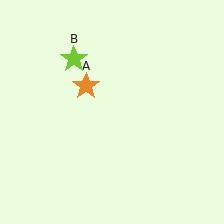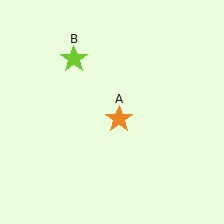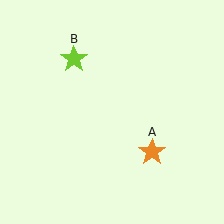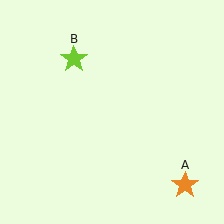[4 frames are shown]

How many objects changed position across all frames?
1 object changed position: orange star (object A).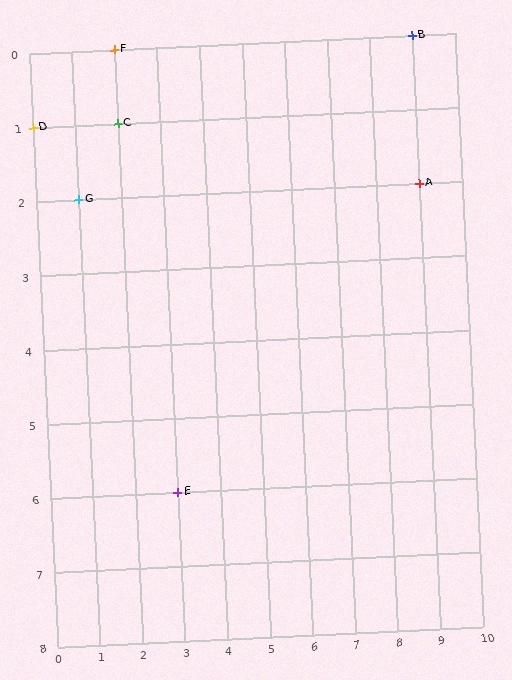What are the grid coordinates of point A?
Point A is at grid coordinates (9, 2).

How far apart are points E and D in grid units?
Points E and D are 3 columns and 5 rows apart (about 5.8 grid units diagonally).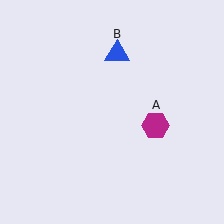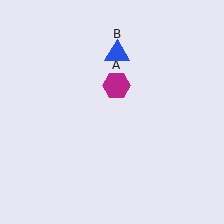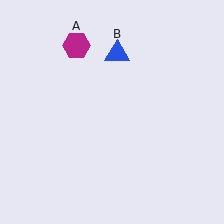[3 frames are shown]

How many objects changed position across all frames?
1 object changed position: magenta hexagon (object A).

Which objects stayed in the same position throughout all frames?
Blue triangle (object B) remained stationary.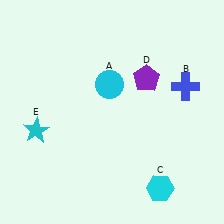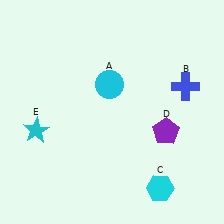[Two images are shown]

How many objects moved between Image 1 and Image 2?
1 object moved between the two images.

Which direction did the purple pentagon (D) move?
The purple pentagon (D) moved down.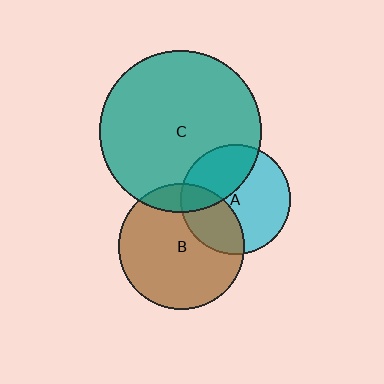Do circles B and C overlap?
Yes.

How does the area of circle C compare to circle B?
Approximately 1.7 times.